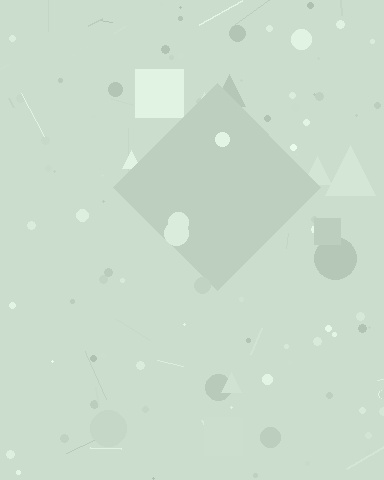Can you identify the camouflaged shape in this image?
The camouflaged shape is a diamond.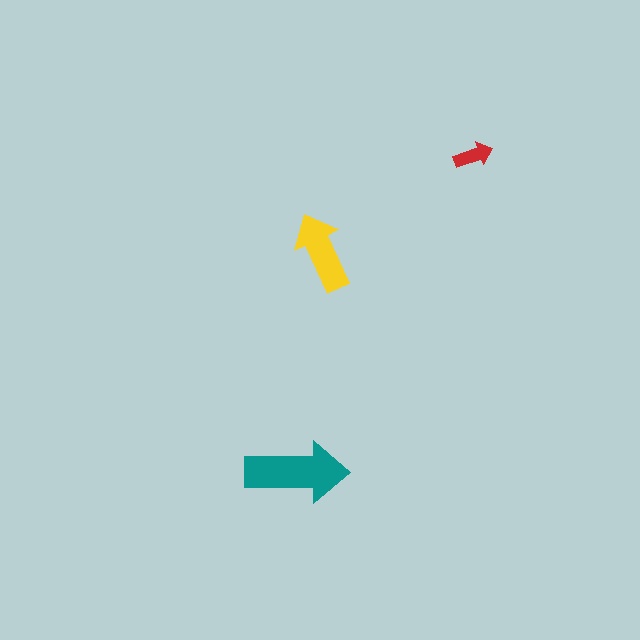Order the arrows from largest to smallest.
the teal one, the yellow one, the red one.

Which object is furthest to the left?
The teal arrow is leftmost.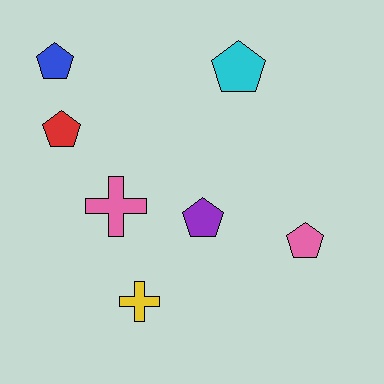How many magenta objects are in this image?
There are no magenta objects.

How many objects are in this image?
There are 7 objects.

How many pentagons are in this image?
There are 5 pentagons.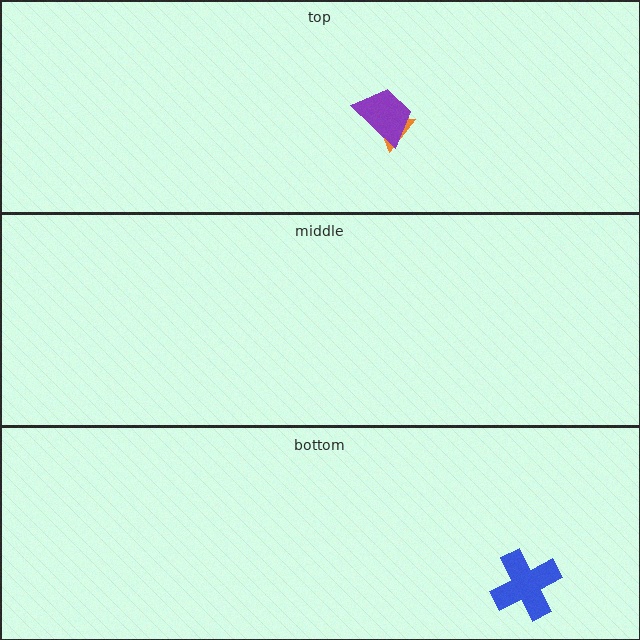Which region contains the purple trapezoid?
The top region.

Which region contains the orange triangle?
The top region.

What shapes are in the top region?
The orange triangle, the purple trapezoid.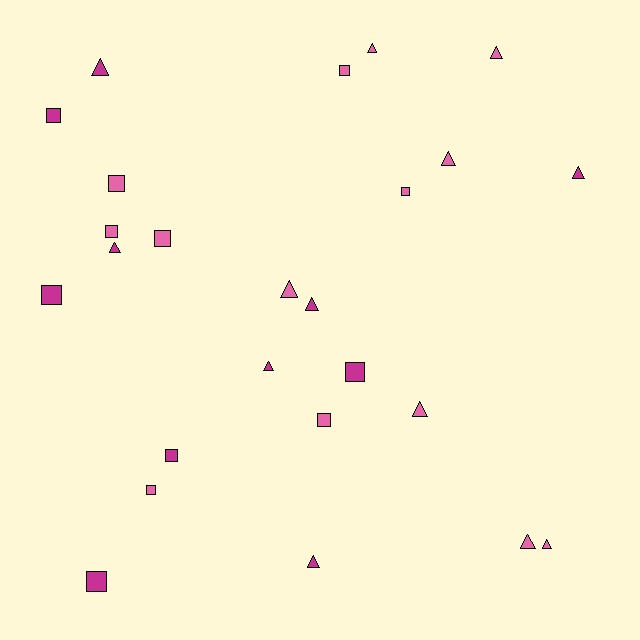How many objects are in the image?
There are 25 objects.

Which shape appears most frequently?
Triangle, with 13 objects.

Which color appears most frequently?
Pink, with 14 objects.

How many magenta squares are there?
There are 5 magenta squares.